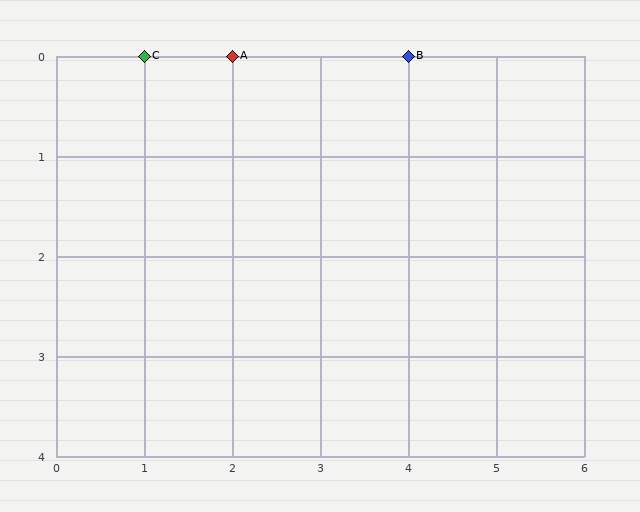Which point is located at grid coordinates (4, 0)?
Point B is at (4, 0).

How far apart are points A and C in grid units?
Points A and C are 1 column apart.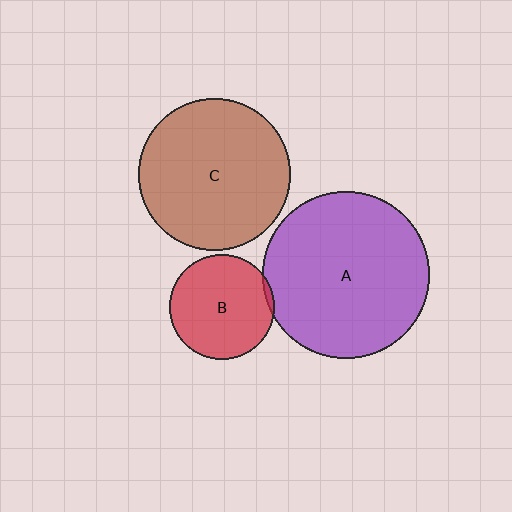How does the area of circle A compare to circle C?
Approximately 1.2 times.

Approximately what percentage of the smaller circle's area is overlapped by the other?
Approximately 5%.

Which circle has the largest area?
Circle A (purple).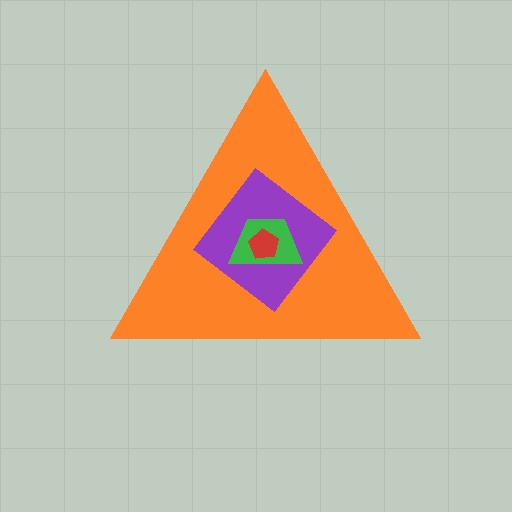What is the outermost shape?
The orange triangle.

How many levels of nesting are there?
4.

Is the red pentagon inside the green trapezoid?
Yes.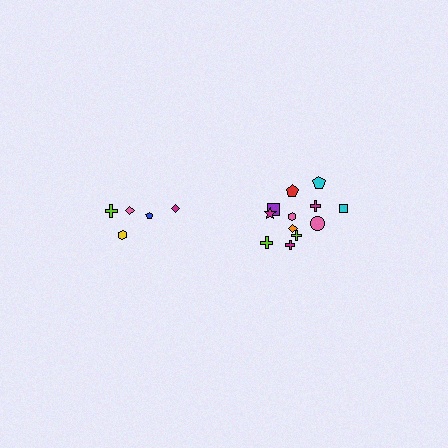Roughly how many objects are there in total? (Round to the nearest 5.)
Roughly 15 objects in total.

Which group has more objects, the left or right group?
The right group.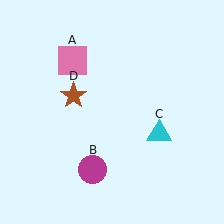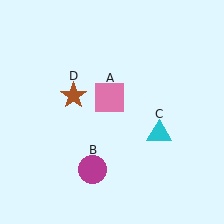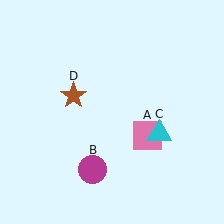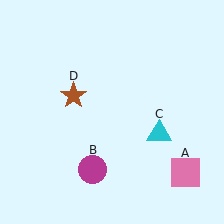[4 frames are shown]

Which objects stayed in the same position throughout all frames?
Magenta circle (object B) and cyan triangle (object C) and brown star (object D) remained stationary.